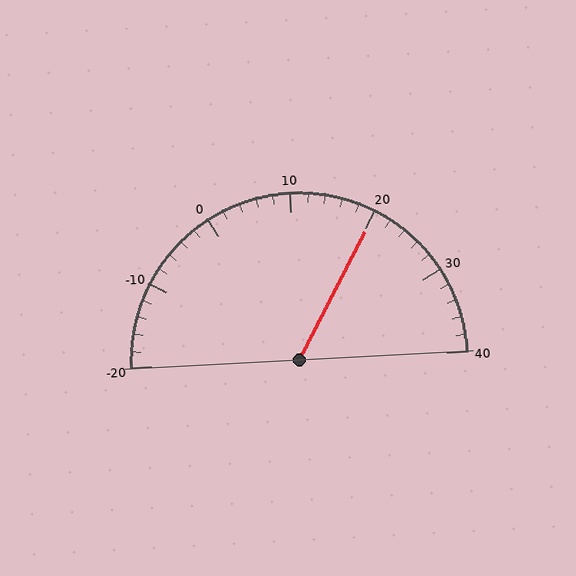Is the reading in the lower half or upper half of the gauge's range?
The reading is in the upper half of the range (-20 to 40).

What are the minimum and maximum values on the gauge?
The gauge ranges from -20 to 40.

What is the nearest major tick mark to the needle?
The nearest major tick mark is 20.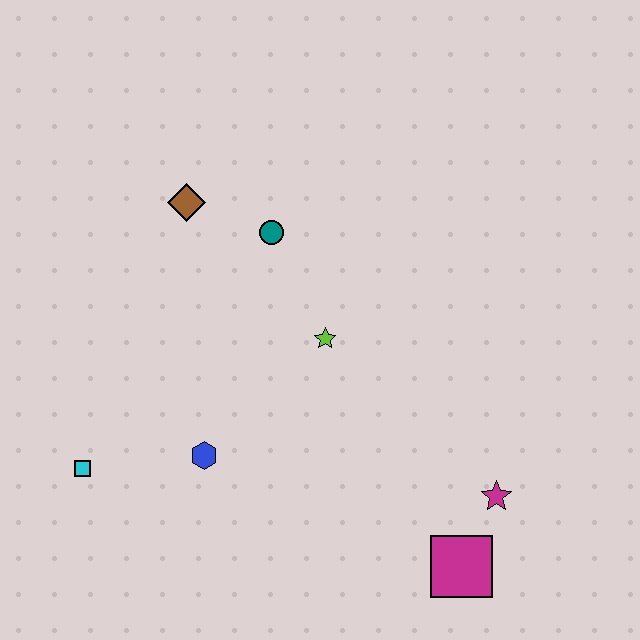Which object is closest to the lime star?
The teal circle is closest to the lime star.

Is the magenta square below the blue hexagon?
Yes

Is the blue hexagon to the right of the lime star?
No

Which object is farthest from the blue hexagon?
The magenta star is farthest from the blue hexagon.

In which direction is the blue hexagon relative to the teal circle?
The blue hexagon is below the teal circle.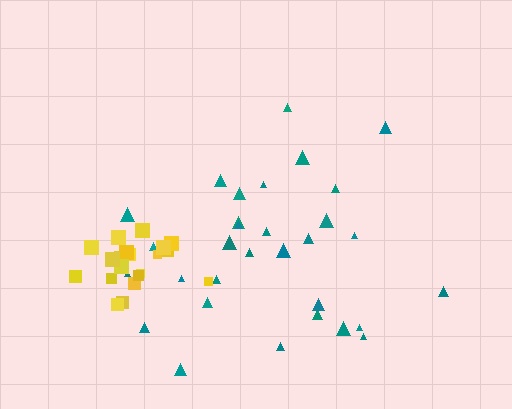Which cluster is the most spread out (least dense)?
Teal.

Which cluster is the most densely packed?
Yellow.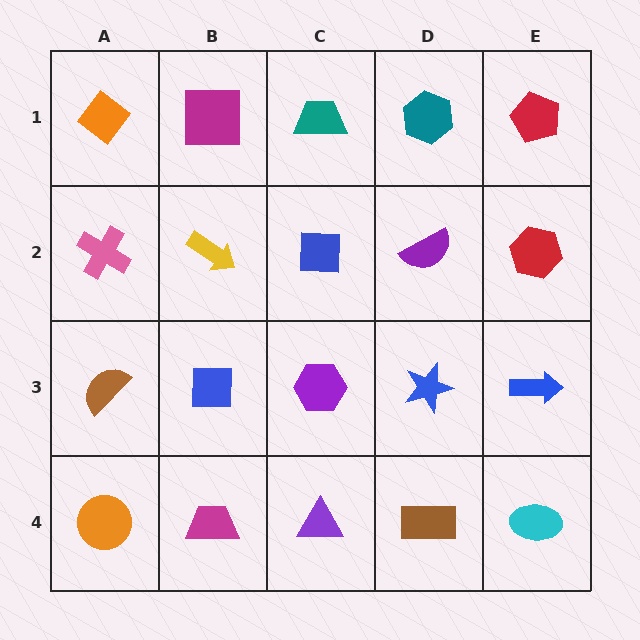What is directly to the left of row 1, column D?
A teal trapezoid.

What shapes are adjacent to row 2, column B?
A magenta square (row 1, column B), a blue square (row 3, column B), a pink cross (row 2, column A), a blue square (row 2, column C).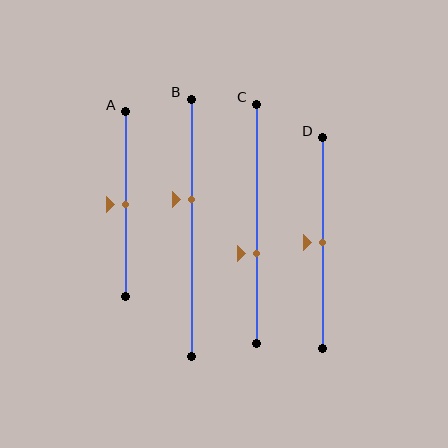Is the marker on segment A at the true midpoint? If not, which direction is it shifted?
Yes, the marker on segment A is at the true midpoint.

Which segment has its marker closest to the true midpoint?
Segment A has its marker closest to the true midpoint.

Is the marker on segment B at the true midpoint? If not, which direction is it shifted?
No, the marker on segment B is shifted upward by about 11% of the segment length.